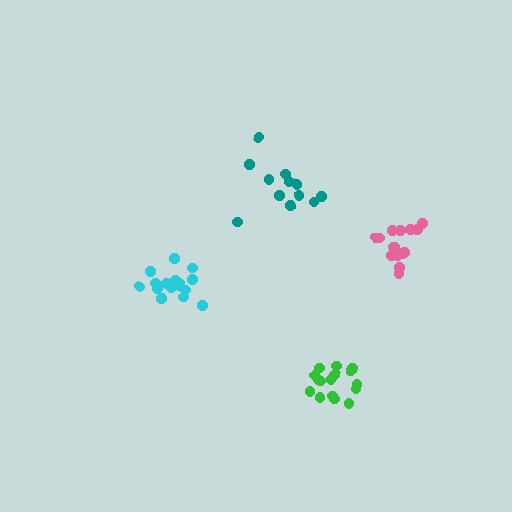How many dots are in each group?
Group 1: 13 dots, Group 2: 16 dots, Group 3: 15 dots, Group 4: 16 dots (60 total).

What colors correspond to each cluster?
The clusters are colored: teal, green, pink, cyan.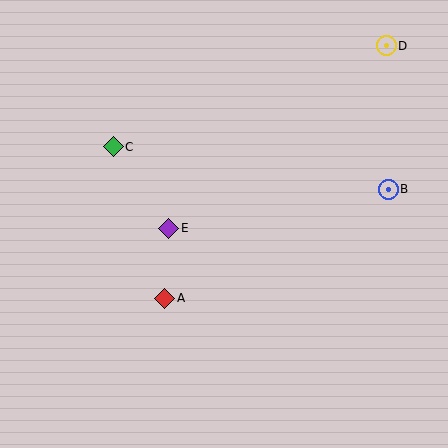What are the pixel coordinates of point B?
Point B is at (388, 189).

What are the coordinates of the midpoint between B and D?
The midpoint between B and D is at (387, 117).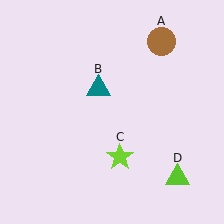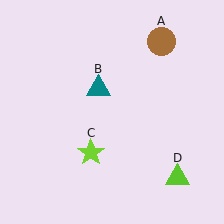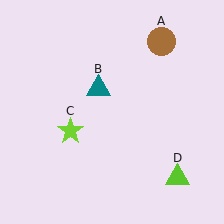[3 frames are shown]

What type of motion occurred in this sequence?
The lime star (object C) rotated clockwise around the center of the scene.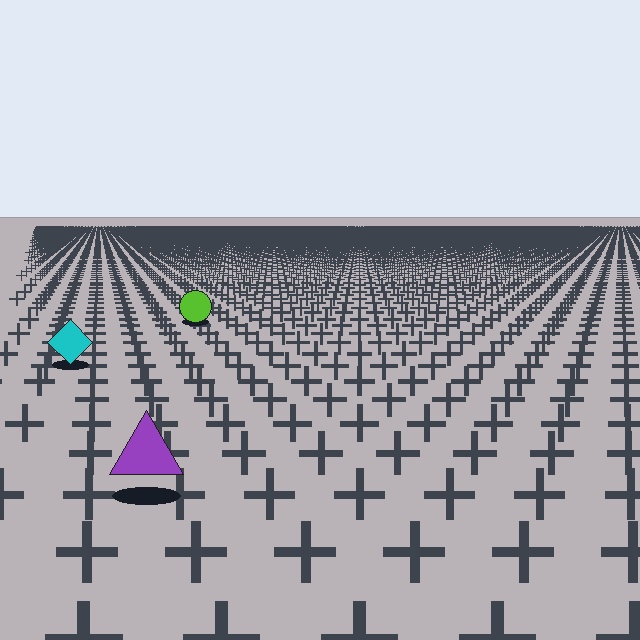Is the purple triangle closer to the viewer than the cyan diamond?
Yes. The purple triangle is closer — you can tell from the texture gradient: the ground texture is coarser near it.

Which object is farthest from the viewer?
The lime circle is farthest from the viewer. It appears smaller and the ground texture around it is denser.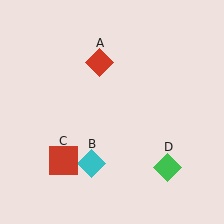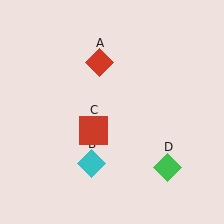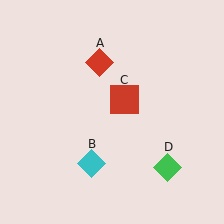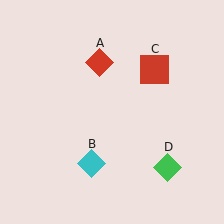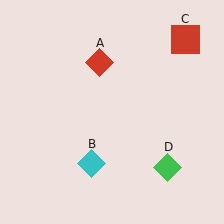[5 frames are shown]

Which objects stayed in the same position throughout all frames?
Red diamond (object A) and cyan diamond (object B) and green diamond (object D) remained stationary.